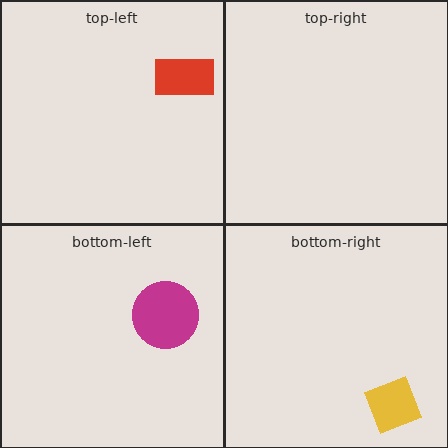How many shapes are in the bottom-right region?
1.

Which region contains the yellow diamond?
The bottom-right region.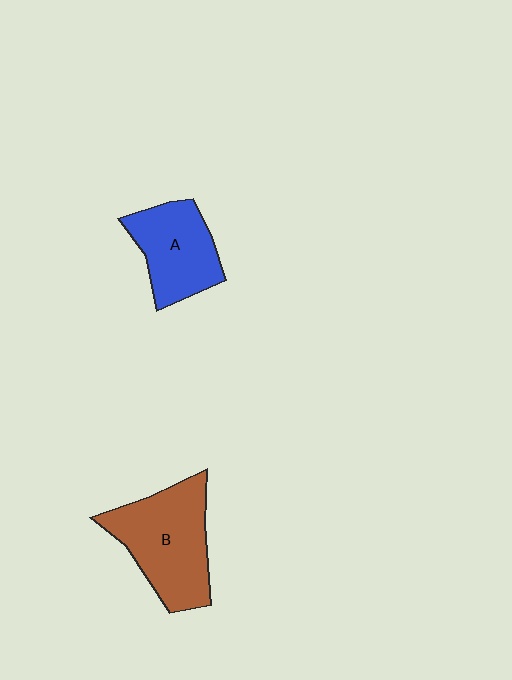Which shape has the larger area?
Shape B (brown).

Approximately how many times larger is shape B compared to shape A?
Approximately 1.3 times.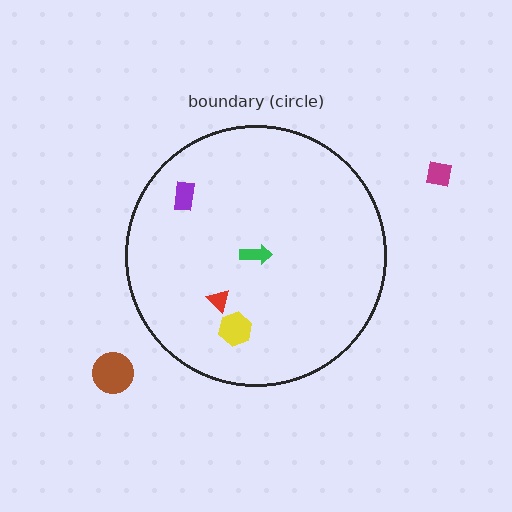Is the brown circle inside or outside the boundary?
Outside.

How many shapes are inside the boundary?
4 inside, 2 outside.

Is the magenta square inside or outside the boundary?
Outside.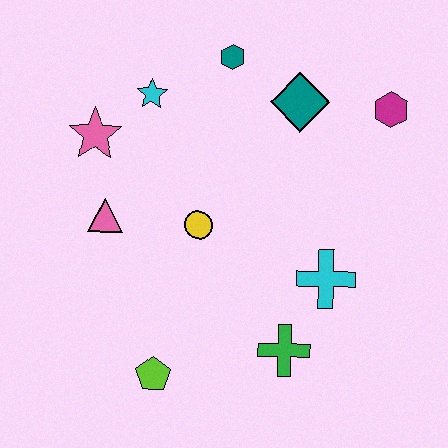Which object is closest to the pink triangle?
The pink star is closest to the pink triangle.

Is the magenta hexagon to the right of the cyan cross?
Yes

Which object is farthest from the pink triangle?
The magenta hexagon is farthest from the pink triangle.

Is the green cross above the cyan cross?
No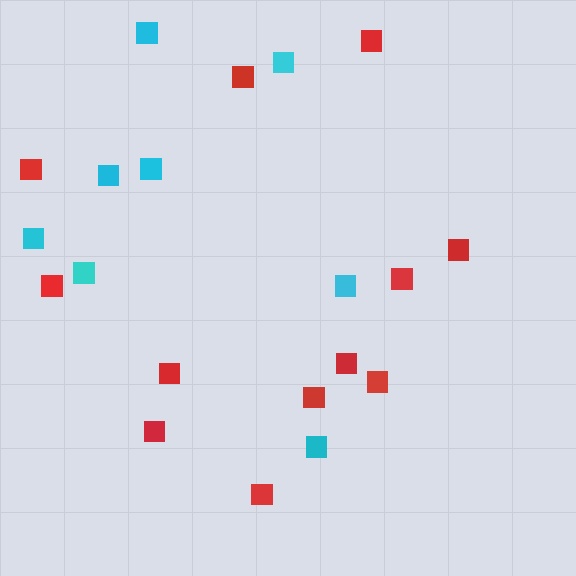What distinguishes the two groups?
There are 2 groups: one group of cyan squares (8) and one group of red squares (12).